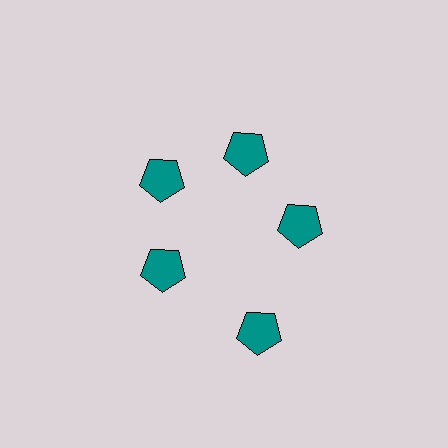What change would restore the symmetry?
The symmetry would be restored by moving it inward, back onto the ring so that all 5 pentagons sit at equal angles and equal distance from the center.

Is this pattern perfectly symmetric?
No. The 5 teal pentagons are arranged in a ring, but one element near the 5 o'clock position is pushed outward from the center, breaking the 5-fold rotational symmetry.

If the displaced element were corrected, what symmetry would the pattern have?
It would have 5-fold rotational symmetry — the pattern would map onto itself every 72 degrees.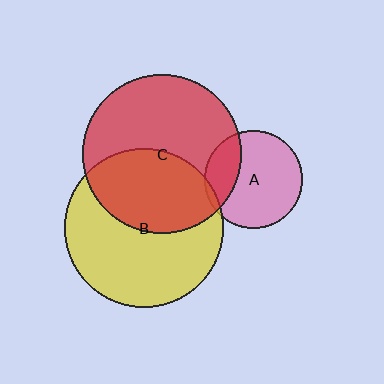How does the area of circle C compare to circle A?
Approximately 2.6 times.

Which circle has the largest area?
Circle B (yellow).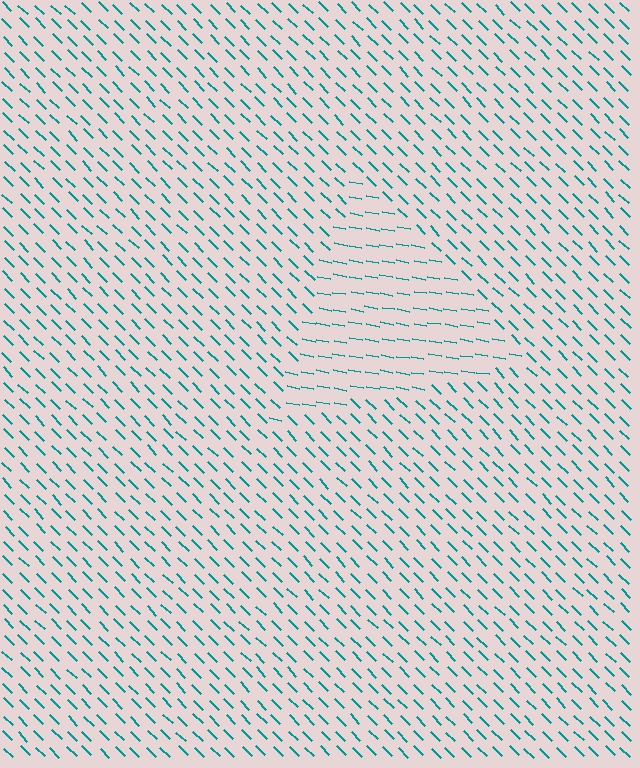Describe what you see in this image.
The image is filled with small teal line segments. A triangle region in the image has lines oriented differently from the surrounding lines, creating a visible texture boundary.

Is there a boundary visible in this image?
Yes, there is a texture boundary formed by a change in line orientation.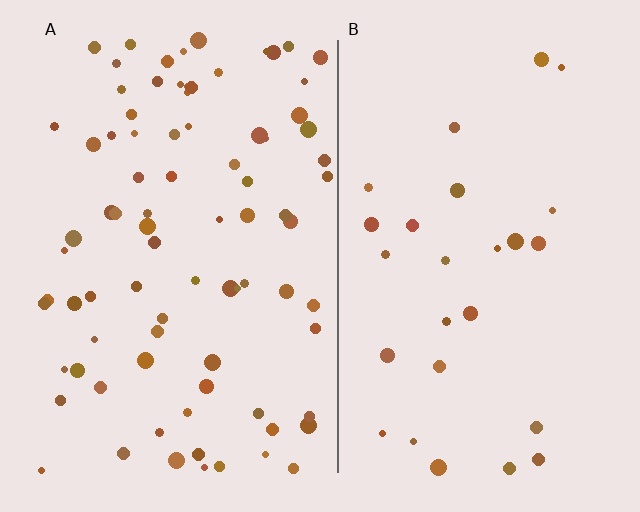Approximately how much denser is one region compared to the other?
Approximately 3.1× — region A over region B.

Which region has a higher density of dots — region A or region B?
A (the left).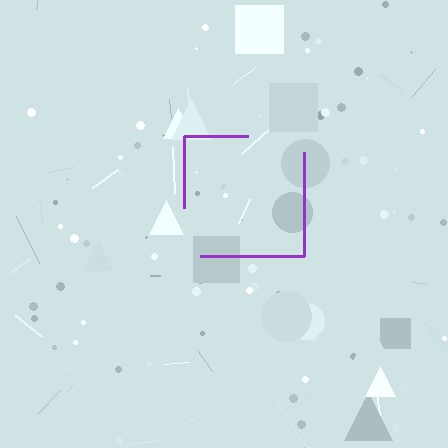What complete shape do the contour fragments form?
The contour fragments form a square.